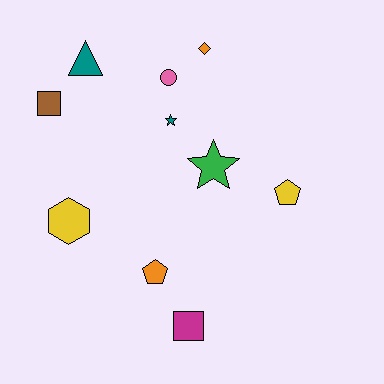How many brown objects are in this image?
There is 1 brown object.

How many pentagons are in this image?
There are 2 pentagons.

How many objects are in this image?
There are 10 objects.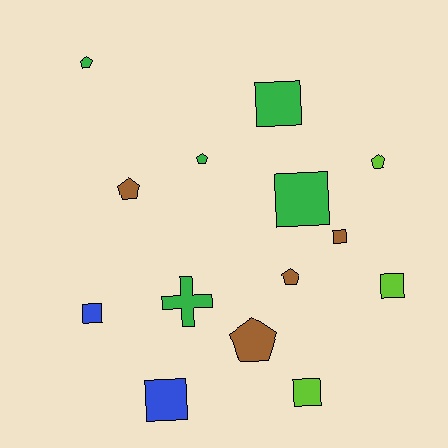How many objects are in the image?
There are 14 objects.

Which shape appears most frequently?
Square, with 7 objects.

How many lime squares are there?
There are 2 lime squares.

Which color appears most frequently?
Green, with 5 objects.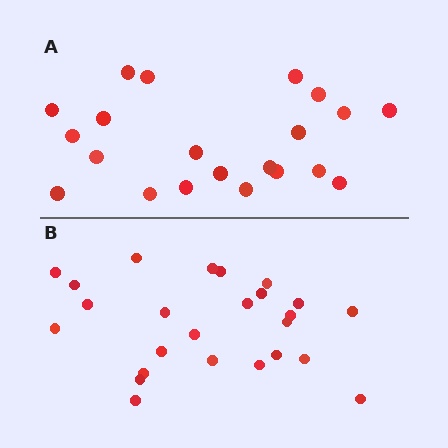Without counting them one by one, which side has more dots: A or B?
Region B (the bottom region) has more dots.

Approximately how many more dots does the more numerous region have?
Region B has about 4 more dots than region A.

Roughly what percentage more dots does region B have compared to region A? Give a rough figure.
About 20% more.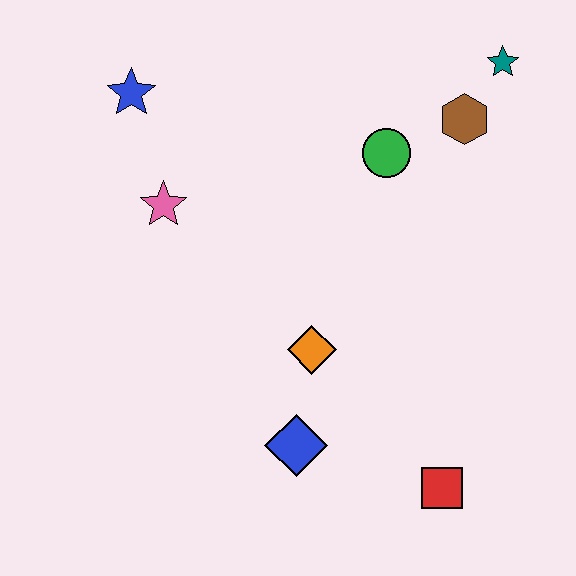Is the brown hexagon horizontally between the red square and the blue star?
No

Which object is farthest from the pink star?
The red square is farthest from the pink star.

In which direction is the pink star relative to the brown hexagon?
The pink star is to the left of the brown hexagon.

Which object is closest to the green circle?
The brown hexagon is closest to the green circle.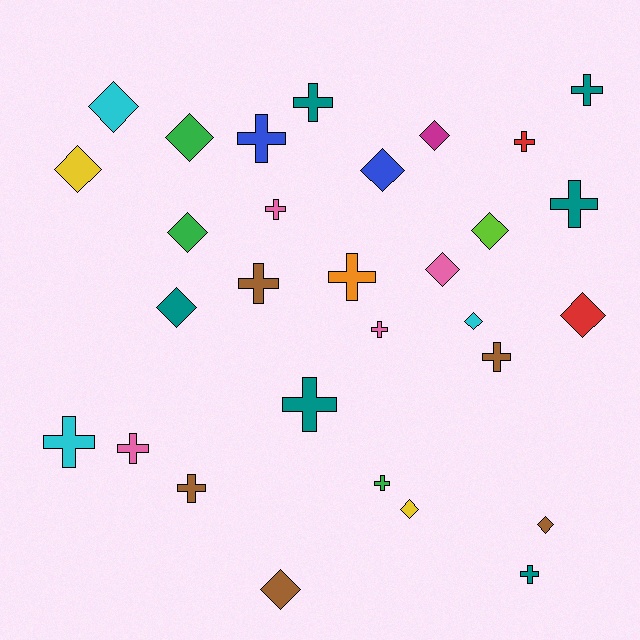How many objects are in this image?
There are 30 objects.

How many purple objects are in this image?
There are no purple objects.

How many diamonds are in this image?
There are 14 diamonds.